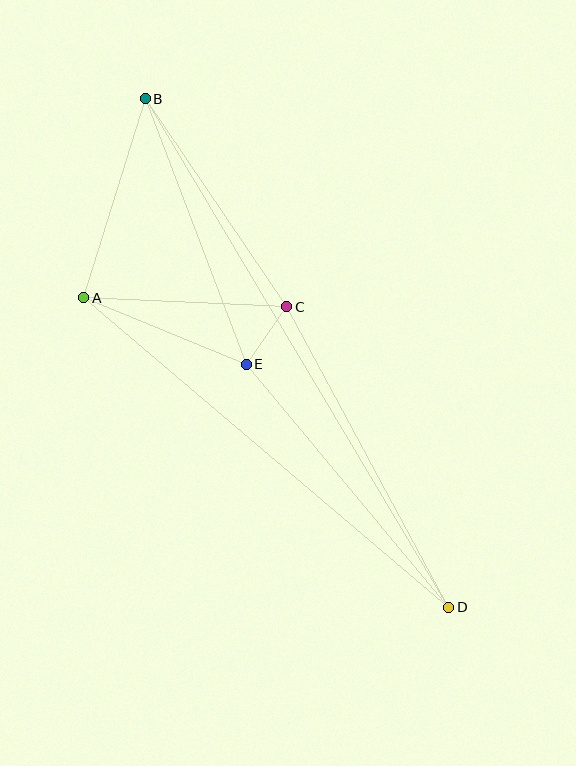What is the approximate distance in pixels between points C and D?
The distance between C and D is approximately 341 pixels.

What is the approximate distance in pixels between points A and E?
The distance between A and E is approximately 176 pixels.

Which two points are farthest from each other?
Points B and D are farthest from each other.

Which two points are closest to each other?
Points C and E are closest to each other.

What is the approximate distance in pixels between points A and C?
The distance between A and C is approximately 203 pixels.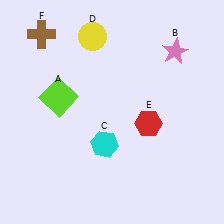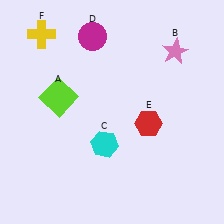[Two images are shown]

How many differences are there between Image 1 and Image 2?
There are 2 differences between the two images.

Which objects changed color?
D changed from yellow to magenta. F changed from brown to yellow.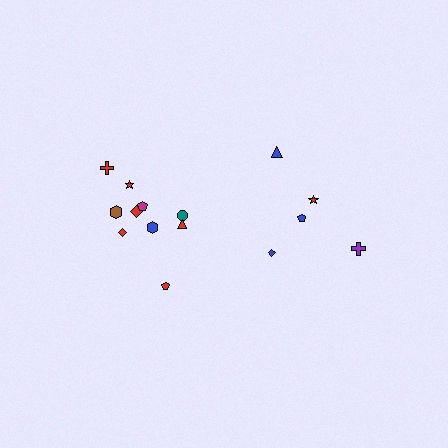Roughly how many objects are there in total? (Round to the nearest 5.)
Roughly 15 objects in total.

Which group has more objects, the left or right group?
The left group.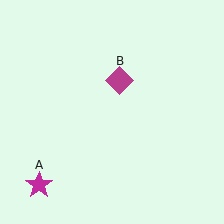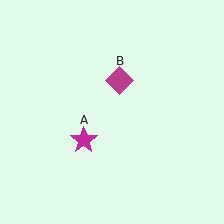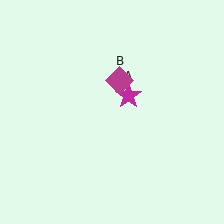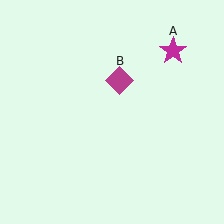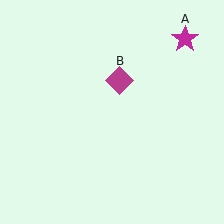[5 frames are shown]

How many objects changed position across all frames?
1 object changed position: magenta star (object A).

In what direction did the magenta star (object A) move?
The magenta star (object A) moved up and to the right.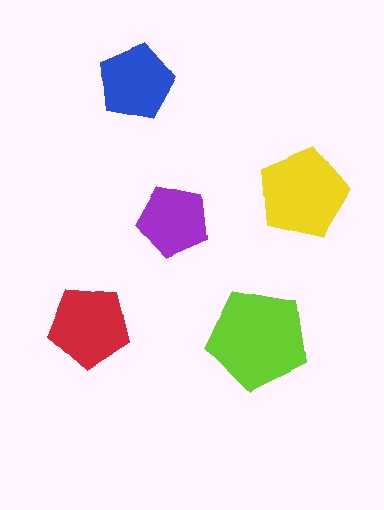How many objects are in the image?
There are 5 objects in the image.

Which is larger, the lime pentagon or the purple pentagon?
The lime one.